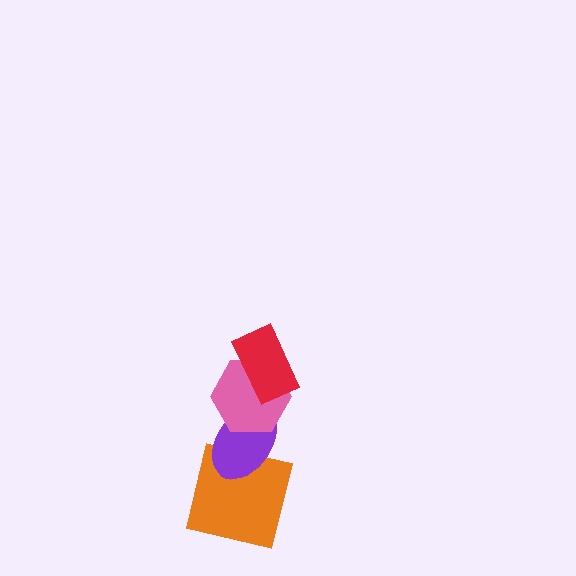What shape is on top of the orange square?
The purple ellipse is on top of the orange square.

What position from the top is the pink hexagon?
The pink hexagon is 2nd from the top.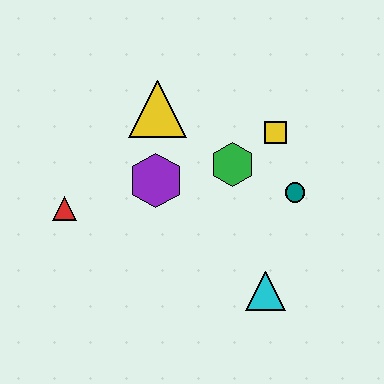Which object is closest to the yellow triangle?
The purple hexagon is closest to the yellow triangle.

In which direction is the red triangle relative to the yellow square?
The red triangle is to the left of the yellow square.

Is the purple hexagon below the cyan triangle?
No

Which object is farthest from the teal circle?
The red triangle is farthest from the teal circle.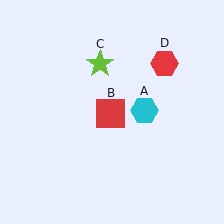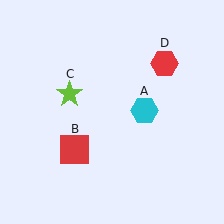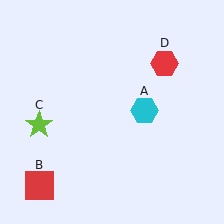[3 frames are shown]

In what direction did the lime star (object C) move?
The lime star (object C) moved down and to the left.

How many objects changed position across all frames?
2 objects changed position: red square (object B), lime star (object C).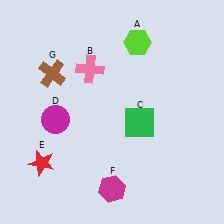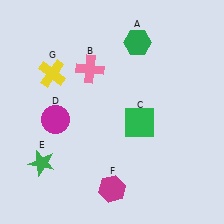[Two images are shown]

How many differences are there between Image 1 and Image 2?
There are 3 differences between the two images.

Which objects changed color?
A changed from lime to green. E changed from red to green. G changed from brown to yellow.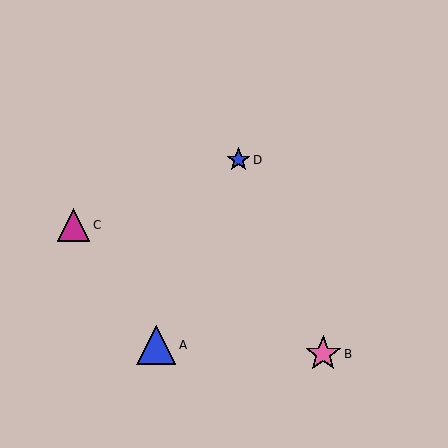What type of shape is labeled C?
Shape C is a magenta triangle.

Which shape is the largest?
The blue triangle (labeled A) is the largest.